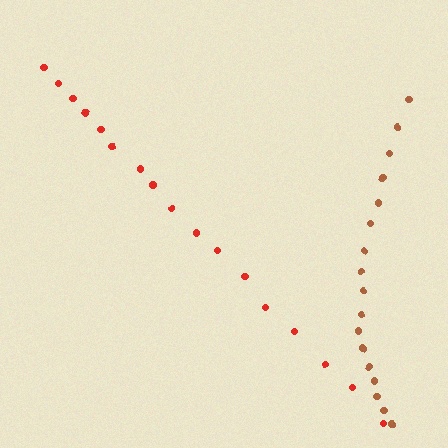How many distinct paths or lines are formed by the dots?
There are 2 distinct paths.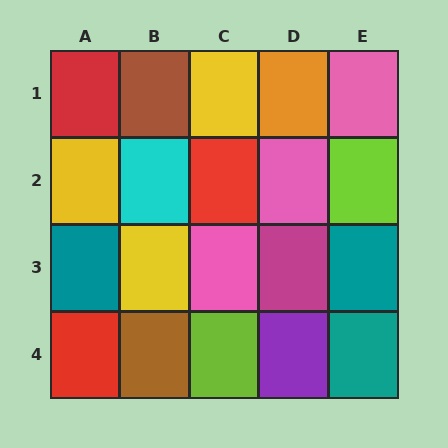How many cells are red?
3 cells are red.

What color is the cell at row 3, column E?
Teal.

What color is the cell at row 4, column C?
Lime.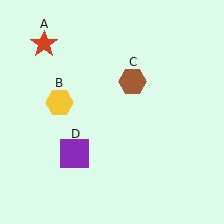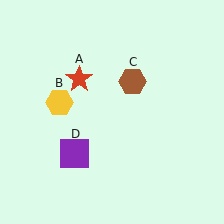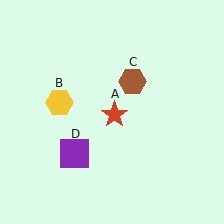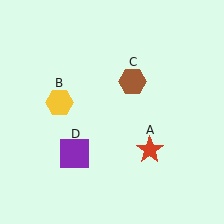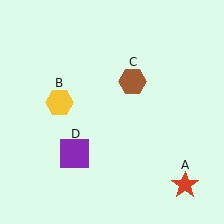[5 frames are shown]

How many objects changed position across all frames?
1 object changed position: red star (object A).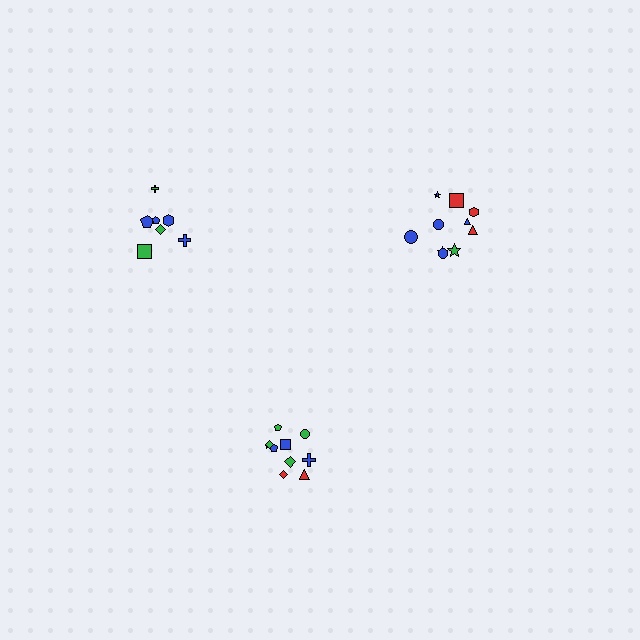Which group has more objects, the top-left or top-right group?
The top-right group.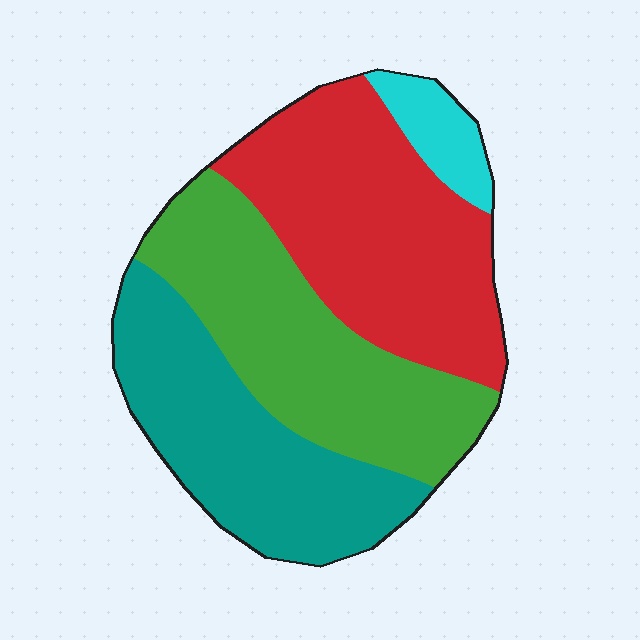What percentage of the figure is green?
Green covers roughly 30% of the figure.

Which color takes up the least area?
Cyan, at roughly 5%.